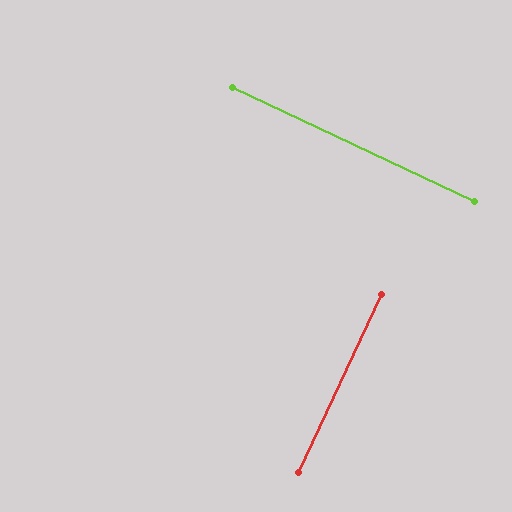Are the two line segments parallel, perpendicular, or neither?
Perpendicular — they meet at approximately 90°.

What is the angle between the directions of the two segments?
Approximately 90 degrees.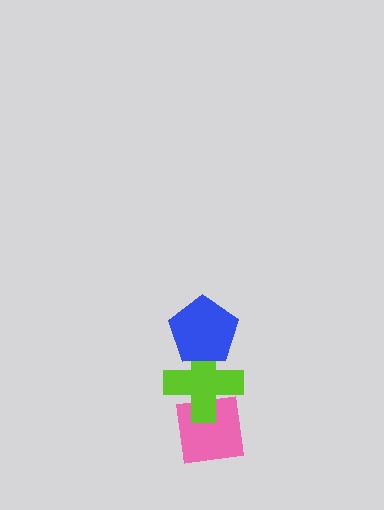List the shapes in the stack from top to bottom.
From top to bottom: the blue pentagon, the lime cross, the pink square.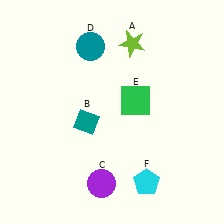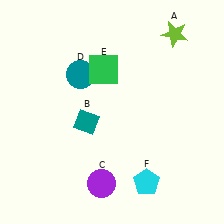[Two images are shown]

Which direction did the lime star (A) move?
The lime star (A) moved right.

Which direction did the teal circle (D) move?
The teal circle (D) moved down.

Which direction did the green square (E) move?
The green square (E) moved left.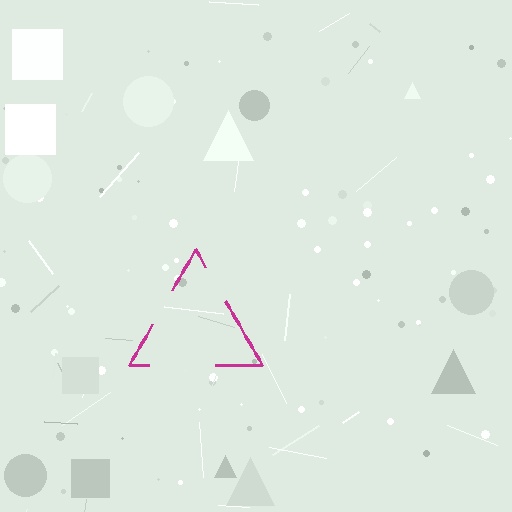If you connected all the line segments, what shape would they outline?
They would outline a triangle.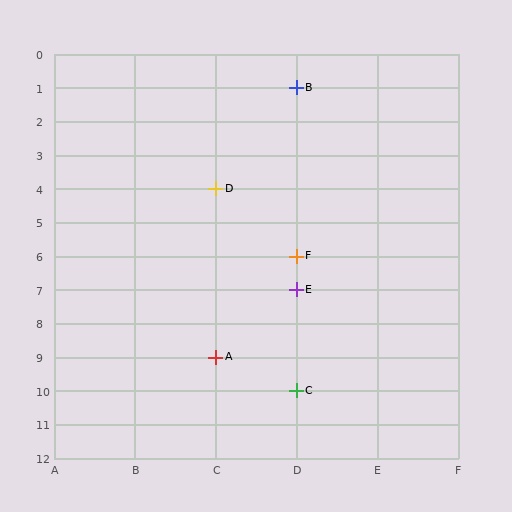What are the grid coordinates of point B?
Point B is at grid coordinates (D, 1).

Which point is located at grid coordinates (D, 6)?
Point F is at (D, 6).